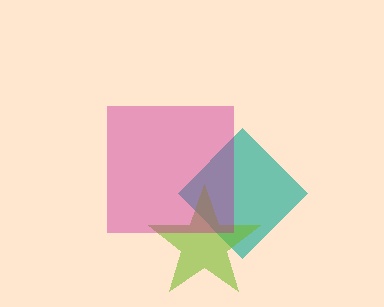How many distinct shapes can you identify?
There are 3 distinct shapes: a teal diamond, a lime star, a magenta square.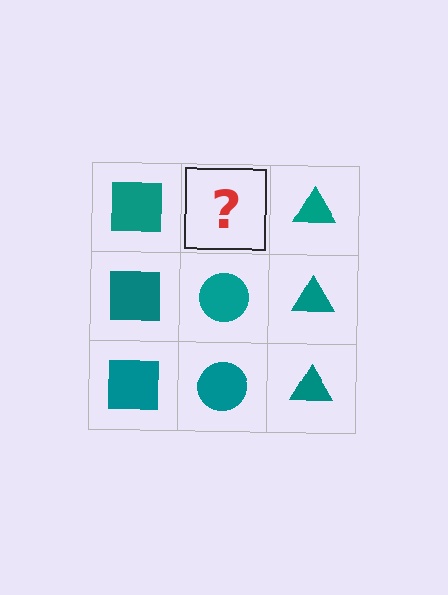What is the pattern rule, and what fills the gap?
The rule is that each column has a consistent shape. The gap should be filled with a teal circle.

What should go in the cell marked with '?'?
The missing cell should contain a teal circle.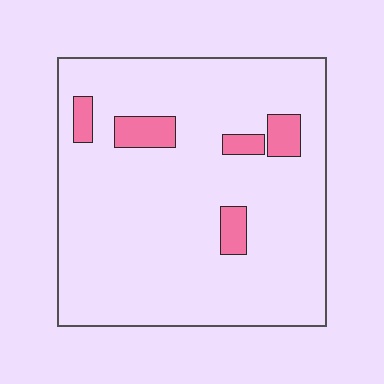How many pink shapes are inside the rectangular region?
5.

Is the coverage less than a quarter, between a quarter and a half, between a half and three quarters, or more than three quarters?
Less than a quarter.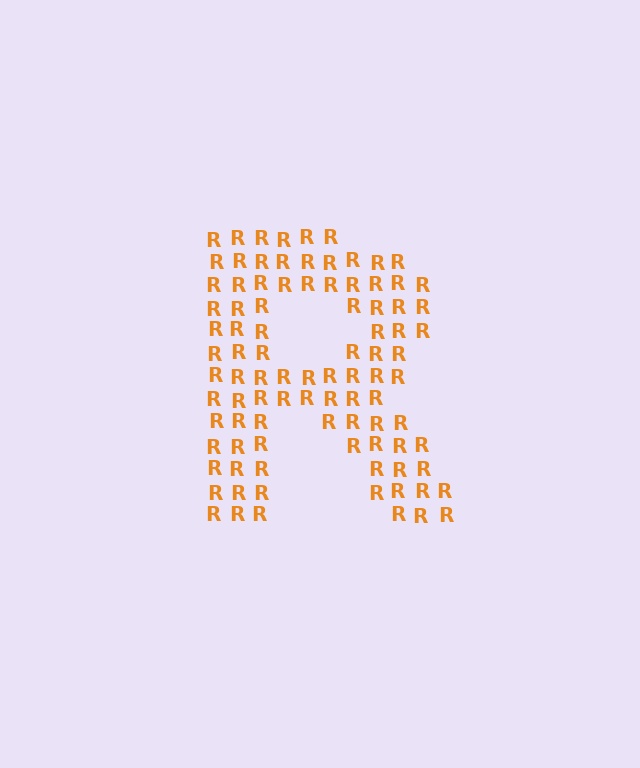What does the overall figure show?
The overall figure shows the letter R.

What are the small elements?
The small elements are letter R's.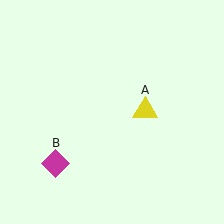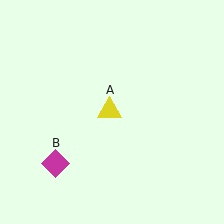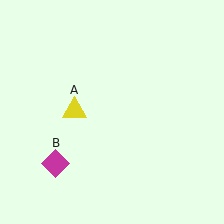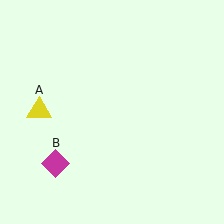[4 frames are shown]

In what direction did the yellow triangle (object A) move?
The yellow triangle (object A) moved left.